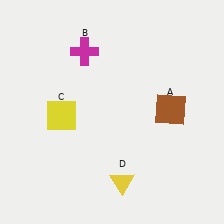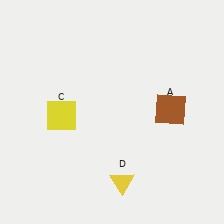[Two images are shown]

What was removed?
The magenta cross (B) was removed in Image 2.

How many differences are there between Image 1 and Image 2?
There is 1 difference between the two images.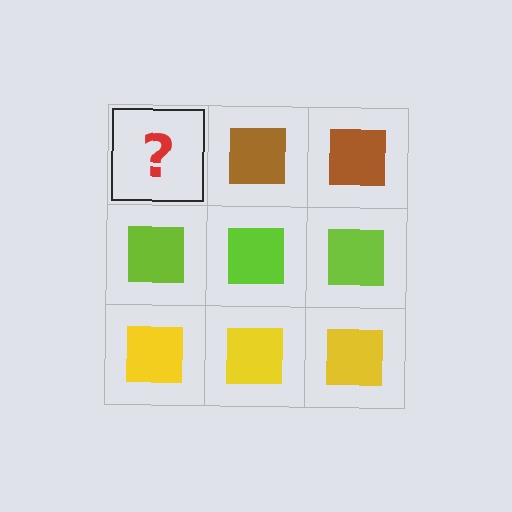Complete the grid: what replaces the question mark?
The question mark should be replaced with a brown square.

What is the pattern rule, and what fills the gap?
The rule is that each row has a consistent color. The gap should be filled with a brown square.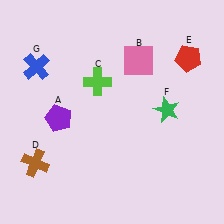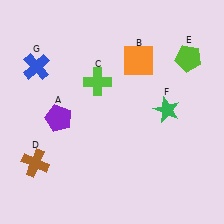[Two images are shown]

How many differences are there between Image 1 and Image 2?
There are 2 differences between the two images.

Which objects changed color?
B changed from pink to orange. E changed from red to lime.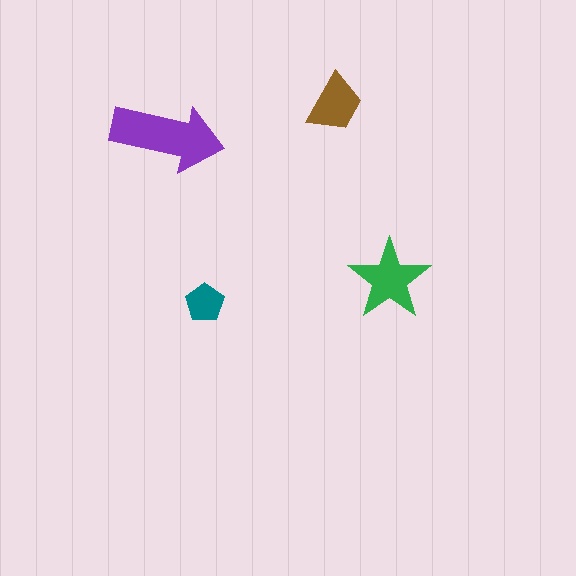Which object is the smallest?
The teal pentagon.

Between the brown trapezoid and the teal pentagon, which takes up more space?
The brown trapezoid.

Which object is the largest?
The purple arrow.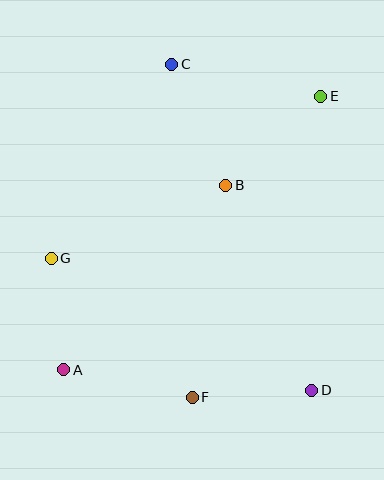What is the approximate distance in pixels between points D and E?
The distance between D and E is approximately 294 pixels.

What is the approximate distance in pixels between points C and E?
The distance between C and E is approximately 152 pixels.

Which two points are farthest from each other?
Points A and E are farthest from each other.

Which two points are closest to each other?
Points A and G are closest to each other.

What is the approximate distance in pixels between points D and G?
The distance between D and G is approximately 292 pixels.